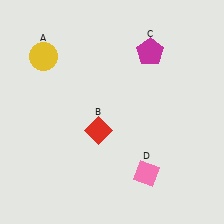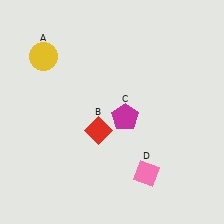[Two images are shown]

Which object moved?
The magenta pentagon (C) moved down.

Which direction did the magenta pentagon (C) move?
The magenta pentagon (C) moved down.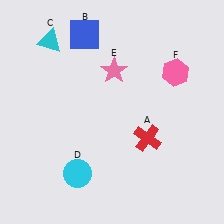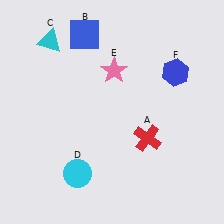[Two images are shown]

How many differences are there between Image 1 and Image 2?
There is 1 difference between the two images.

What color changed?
The hexagon (F) changed from pink in Image 1 to blue in Image 2.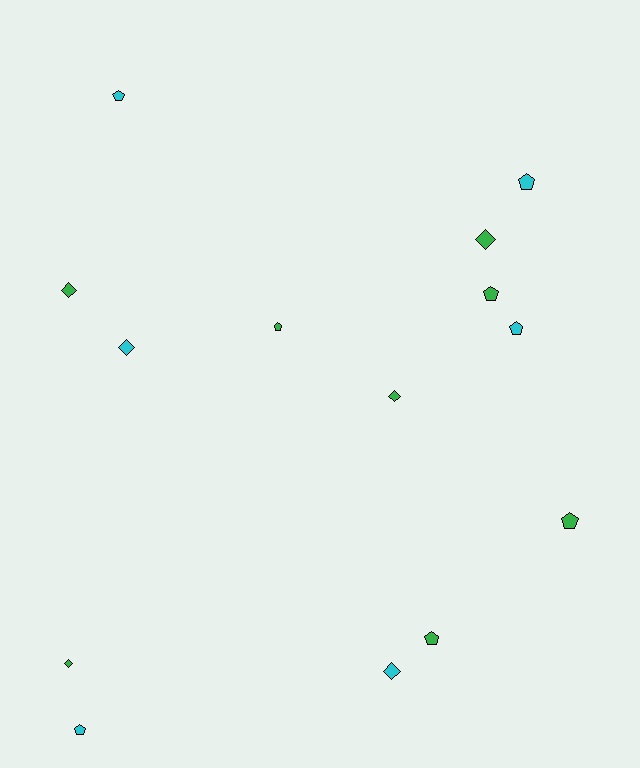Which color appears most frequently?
Green, with 8 objects.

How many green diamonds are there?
There are 4 green diamonds.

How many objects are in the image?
There are 14 objects.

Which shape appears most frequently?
Pentagon, with 8 objects.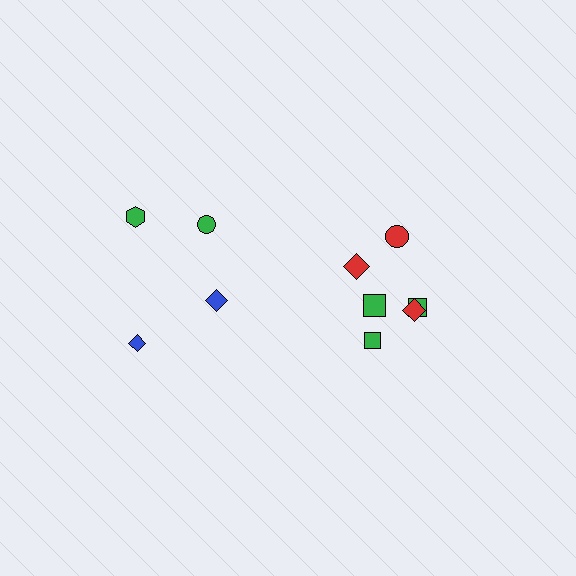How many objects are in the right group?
There are 6 objects.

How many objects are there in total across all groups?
There are 10 objects.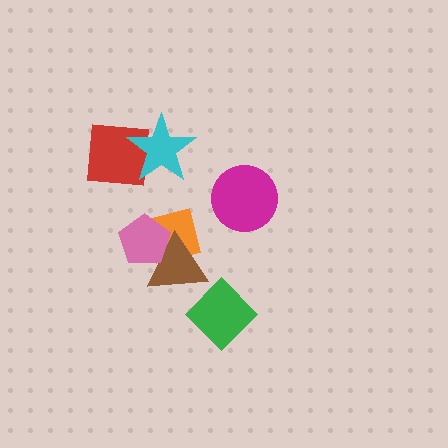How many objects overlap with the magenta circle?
0 objects overlap with the magenta circle.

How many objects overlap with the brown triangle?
2 objects overlap with the brown triangle.